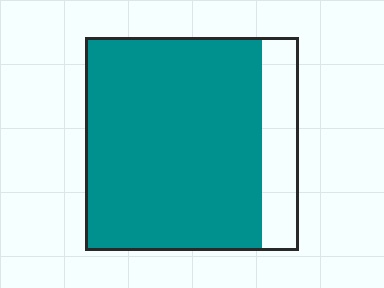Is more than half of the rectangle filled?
Yes.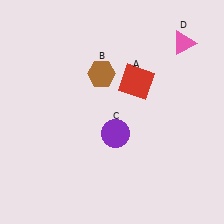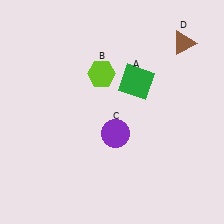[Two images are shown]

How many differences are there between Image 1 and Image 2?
There are 3 differences between the two images.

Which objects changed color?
A changed from red to green. B changed from brown to lime. D changed from pink to brown.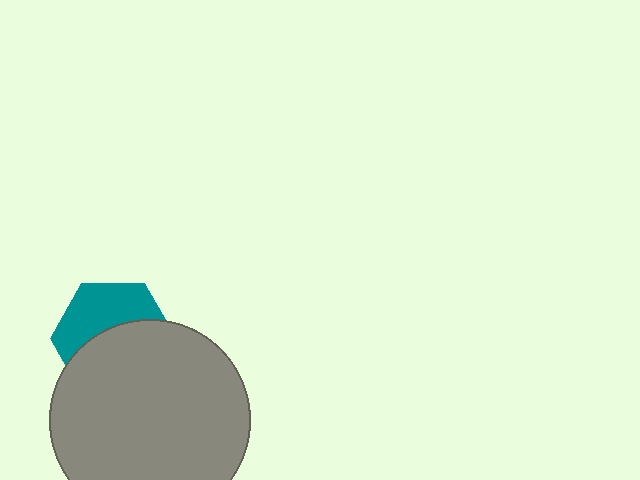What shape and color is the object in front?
The object in front is a gray circle.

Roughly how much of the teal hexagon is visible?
A small part of it is visible (roughly 43%).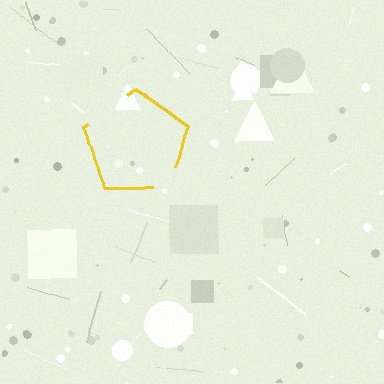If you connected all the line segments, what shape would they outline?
They would outline a pentagon.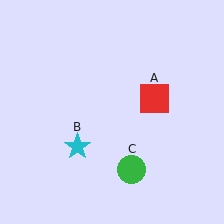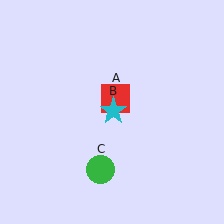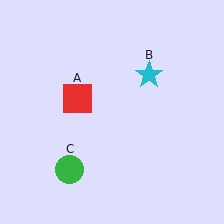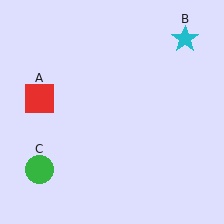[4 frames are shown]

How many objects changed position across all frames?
3 objects changed position: red square (object A), cyan star (object B), green circle (object C).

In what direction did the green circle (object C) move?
The green circle (object C) moved left.